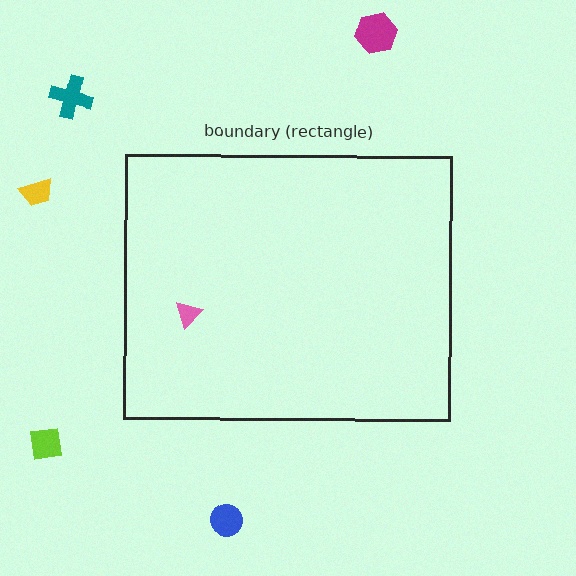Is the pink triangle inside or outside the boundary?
Inside.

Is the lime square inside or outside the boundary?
Outside.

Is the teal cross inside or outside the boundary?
Outside.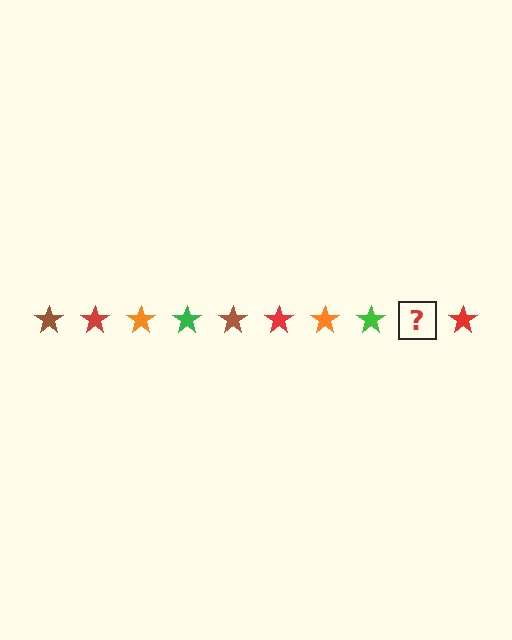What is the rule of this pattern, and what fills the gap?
The rule is that the pattern cycles through brown, red, orange, green stars. The gap should be filled with a brown star.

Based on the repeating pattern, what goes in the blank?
The blank should be a brown star.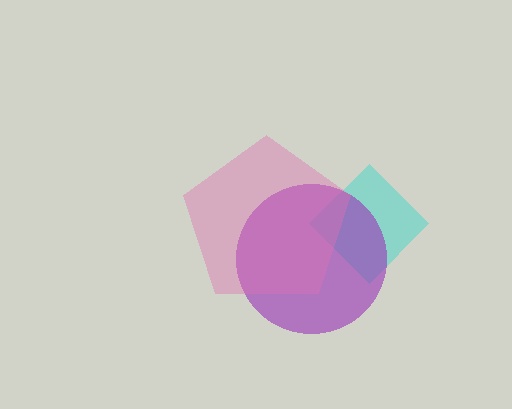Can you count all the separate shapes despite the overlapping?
Yes, there are 3 separate shapes.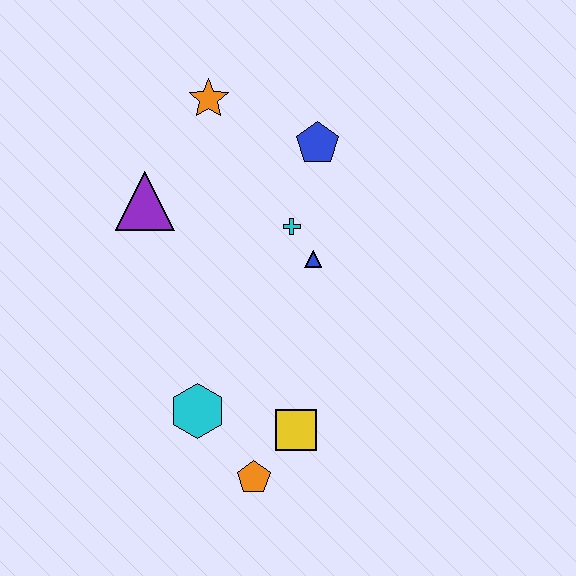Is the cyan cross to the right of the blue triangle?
No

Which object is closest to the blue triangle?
The cyan cross is closest to the blue triangle.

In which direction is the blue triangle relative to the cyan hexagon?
The blue triangle is above the cyan hexagon.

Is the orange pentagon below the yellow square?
Yes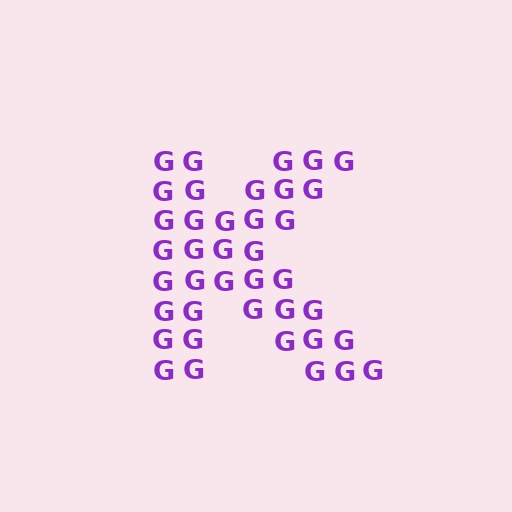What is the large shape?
The large shape is the letter K.